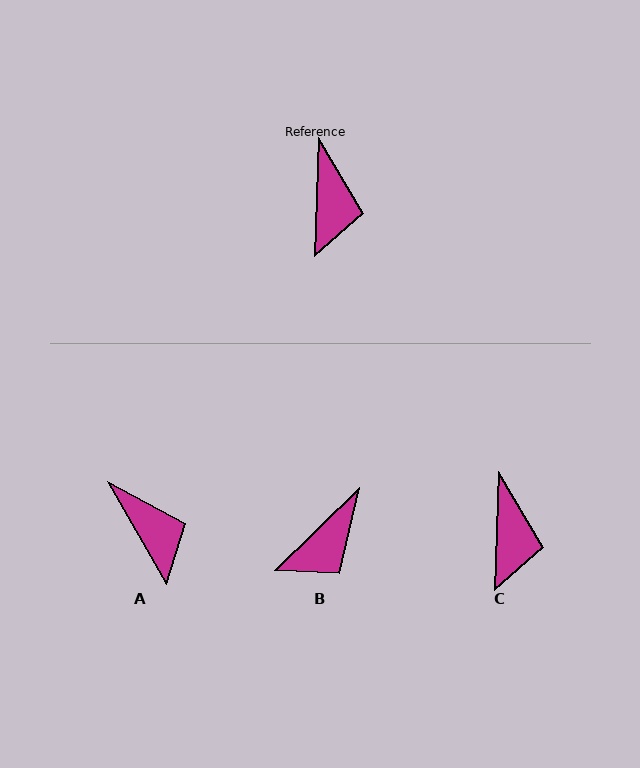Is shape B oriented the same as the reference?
No, it is off by about 44 degrees.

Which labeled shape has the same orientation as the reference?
C.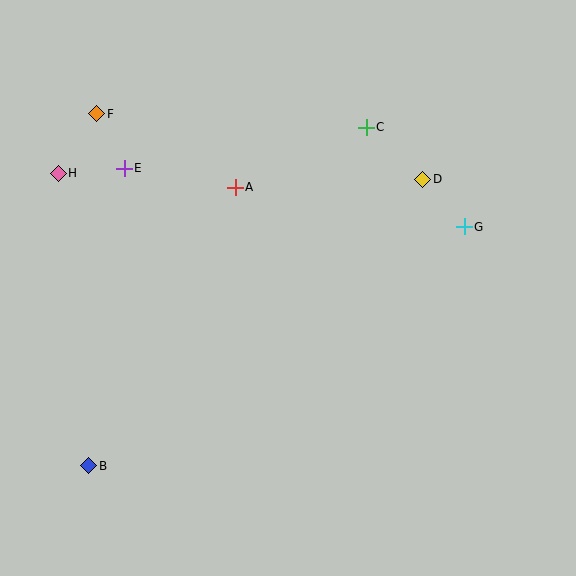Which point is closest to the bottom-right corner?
Point G is closest to the bottom-right corner.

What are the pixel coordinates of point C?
Point C is at (366, 127).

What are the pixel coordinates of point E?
Point E is at (124, 168).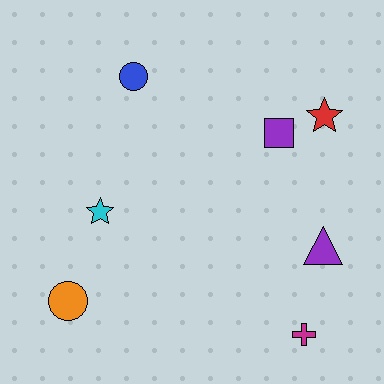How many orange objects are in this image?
There is 1 orange object.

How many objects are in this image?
There are 7 objects.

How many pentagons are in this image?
There are no pentagons.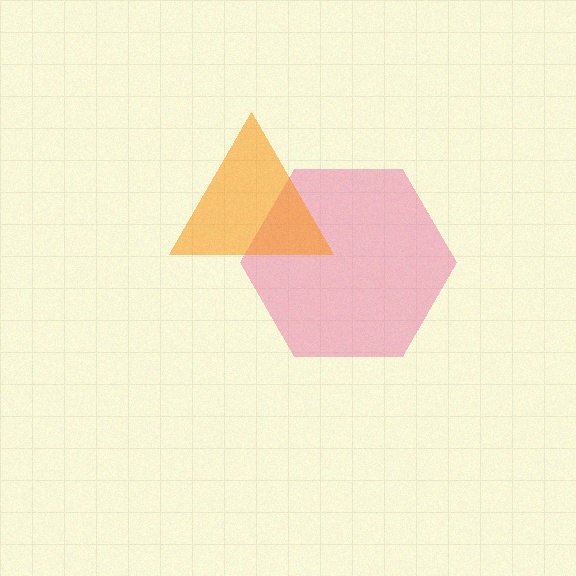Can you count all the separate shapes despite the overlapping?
Yes, there are 2 separate shapes.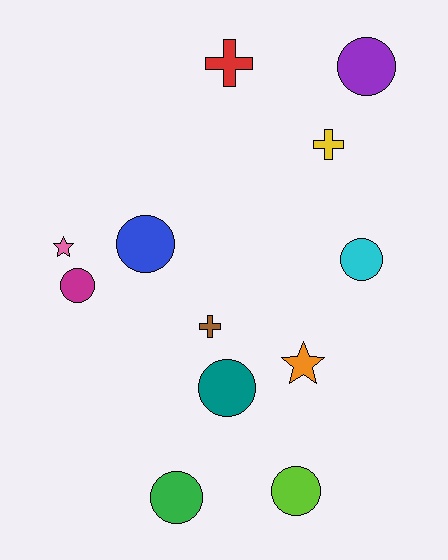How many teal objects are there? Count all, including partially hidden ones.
There is 1 teal object.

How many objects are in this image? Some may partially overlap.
There are 12 objects.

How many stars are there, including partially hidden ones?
There are 2 stars.